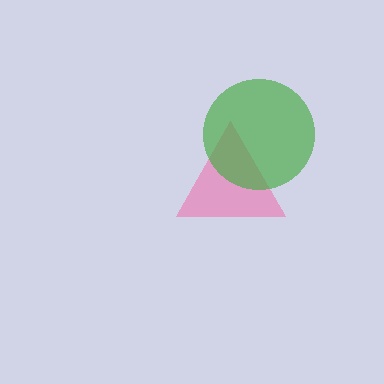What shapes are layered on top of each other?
The layered shapes are: a pink triangle, a green circle.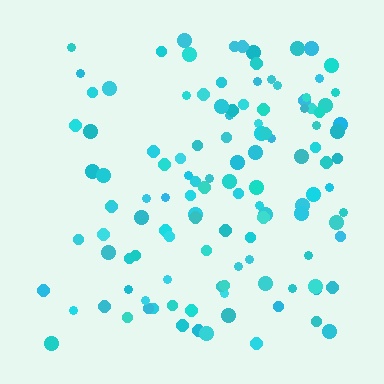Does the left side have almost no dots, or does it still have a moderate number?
Still a moderate number, just noticeably fewer than the right.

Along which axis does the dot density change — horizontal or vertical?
Horizontal.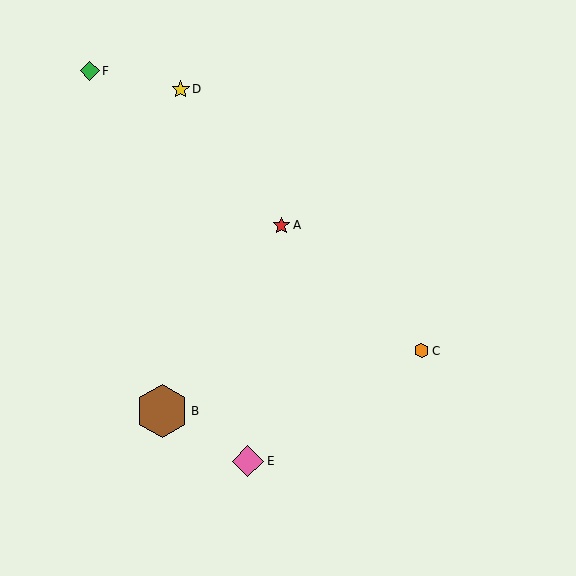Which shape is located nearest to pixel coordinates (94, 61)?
The green diamond (labeled F) at (90, 71) is nearest to that location.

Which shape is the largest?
The brown hexagon (labeled B) is the largest.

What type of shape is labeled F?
Shape F is a green diamond.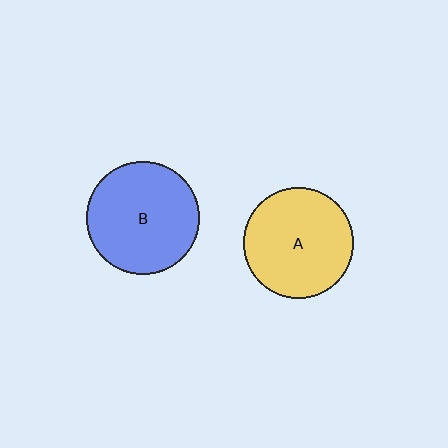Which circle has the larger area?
Circle B (blue).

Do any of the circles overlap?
No, none of the circles overlap.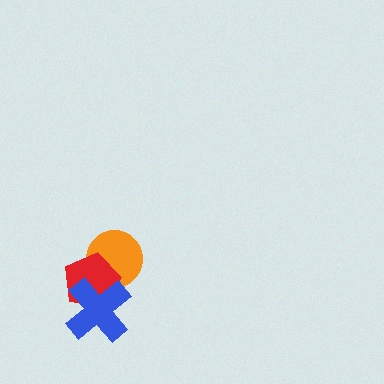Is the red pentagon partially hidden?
Yes, it is partially covered by another shape.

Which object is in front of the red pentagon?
The blue cross is in front of the red pentagon.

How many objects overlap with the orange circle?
2 objects overlap with the orange circle.